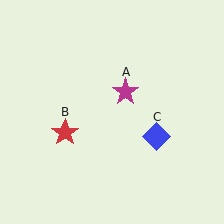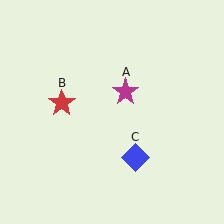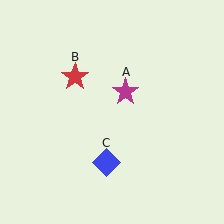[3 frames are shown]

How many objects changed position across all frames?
2 objects changed position: red star (object B), blue diamond (object C).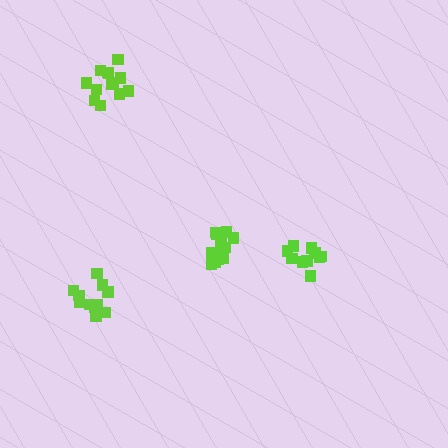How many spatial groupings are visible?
There are 4 spatial groupings.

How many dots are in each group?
Group 1: 11 dots, Group 2: 13 dots, Group 3: 10 dots, Group 4: 14 dots (48 total).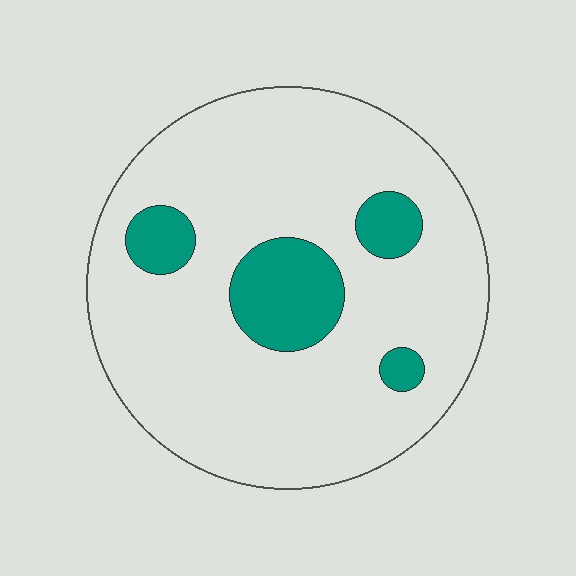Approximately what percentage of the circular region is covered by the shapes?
Approximately 15%.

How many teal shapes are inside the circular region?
4.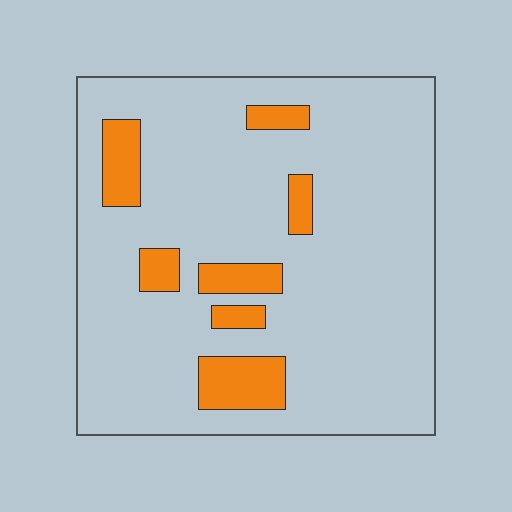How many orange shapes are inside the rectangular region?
7.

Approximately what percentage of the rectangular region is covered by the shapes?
Approximately 15%.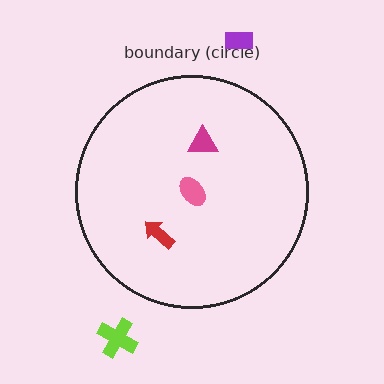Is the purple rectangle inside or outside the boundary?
Outside.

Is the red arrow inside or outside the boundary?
Inside.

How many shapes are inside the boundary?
3 inside, 2 outside.